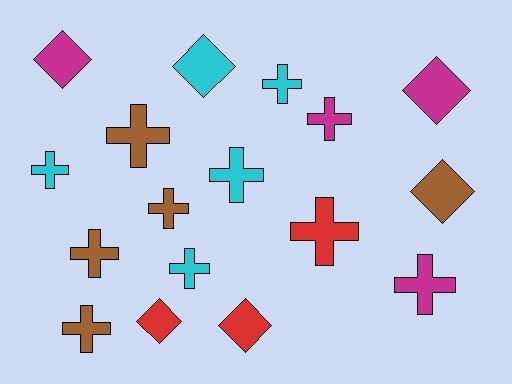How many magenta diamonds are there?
There are 2 magenta diamonds.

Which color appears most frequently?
Cyan, with 5 objects.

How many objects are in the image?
There are 17 objects.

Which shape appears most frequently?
Cross, with 11 objects.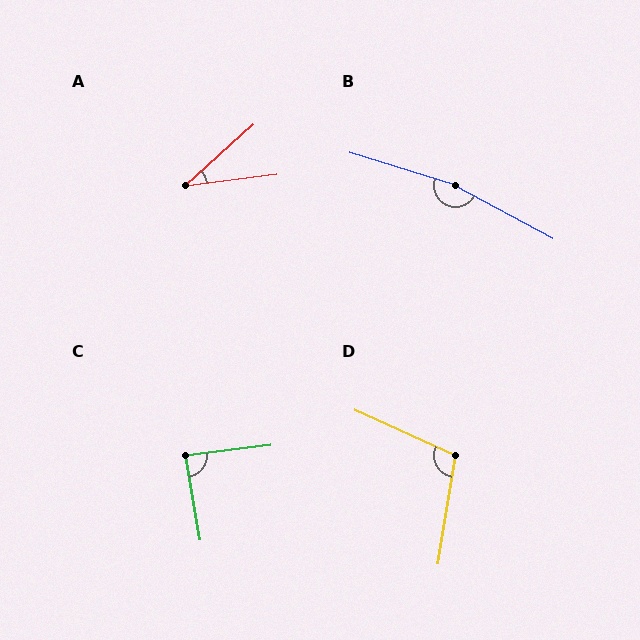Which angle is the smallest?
A, at approximately 35 degrees.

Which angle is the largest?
B, at approximately 169 degrees.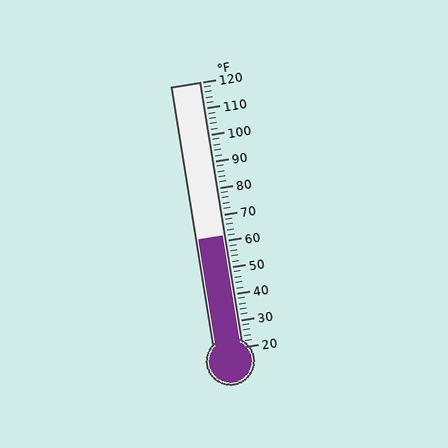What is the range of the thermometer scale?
The thermometer scale ranges from 20°F to 120°F.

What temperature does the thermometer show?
The thermometer shows approximately 62°F.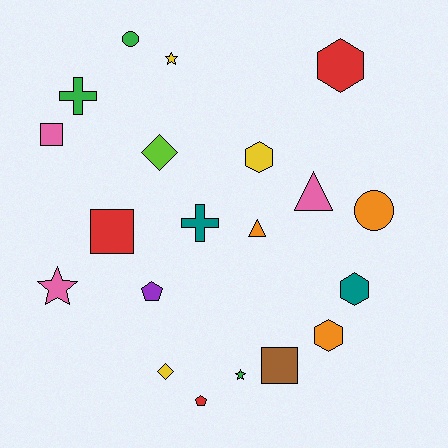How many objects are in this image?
There are 20 objects.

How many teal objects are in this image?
There are 2 teal objects.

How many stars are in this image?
There are 3 stars.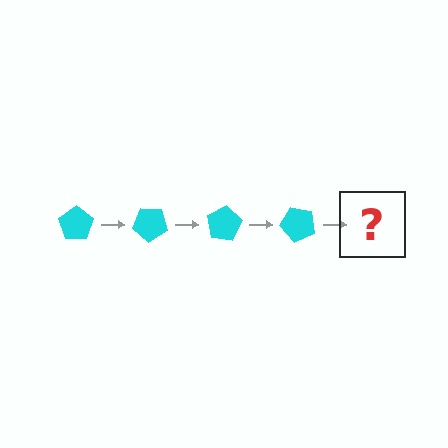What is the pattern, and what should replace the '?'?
The pattern is that the pentagon rotates 40 degrees each step. The '?' should be a cyan pentagon rotated 160 degrees.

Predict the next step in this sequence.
The next step is a cyan pentagon rotated 160 degrees.